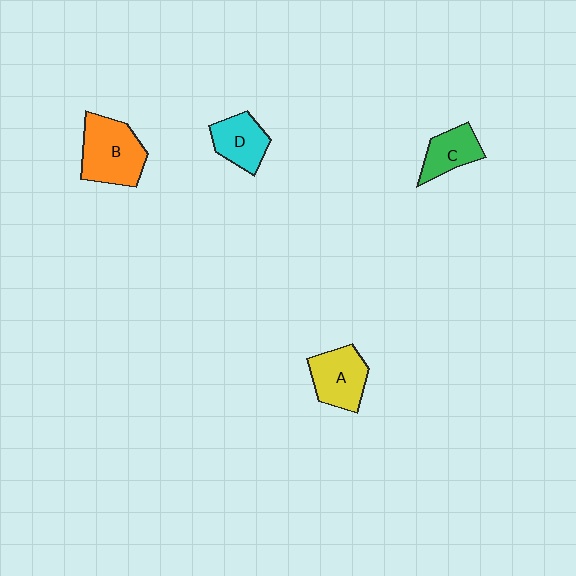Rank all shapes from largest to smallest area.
From largest to smallest: B (orange), A (yellow), D (cyan), C (green).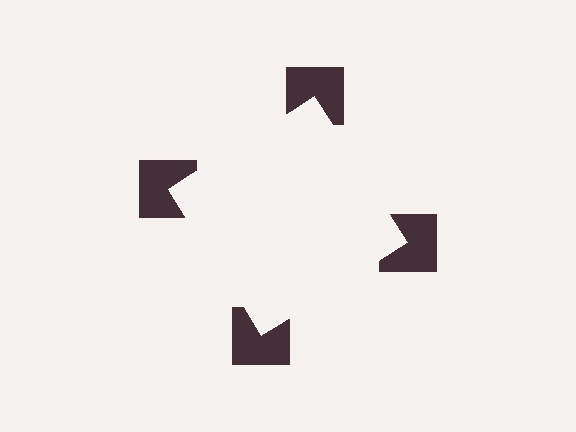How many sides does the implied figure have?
4 sides.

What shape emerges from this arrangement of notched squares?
An illusory square — its edges are inferred from the aligned wedge cuts in the notched squares, not physically drawn.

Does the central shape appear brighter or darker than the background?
It typically appears slightly brighter than the background, even though no actual brightness change is drawn.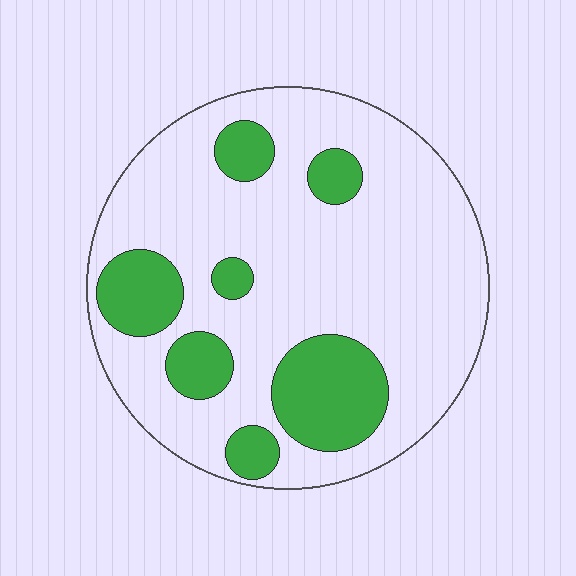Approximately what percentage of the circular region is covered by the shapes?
Approximately 25%.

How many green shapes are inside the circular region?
7.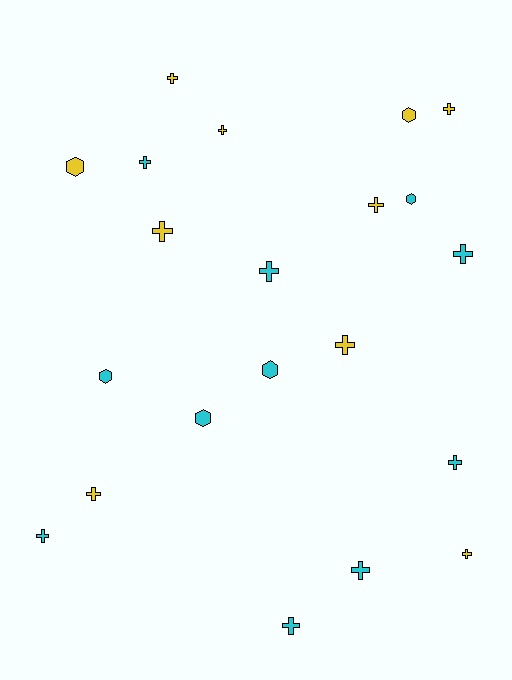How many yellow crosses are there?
There are 8 yellow crosses.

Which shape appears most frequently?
Cross, with 15 objects.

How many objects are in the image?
There are 21 objects.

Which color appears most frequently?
Cyan, with 11 objects.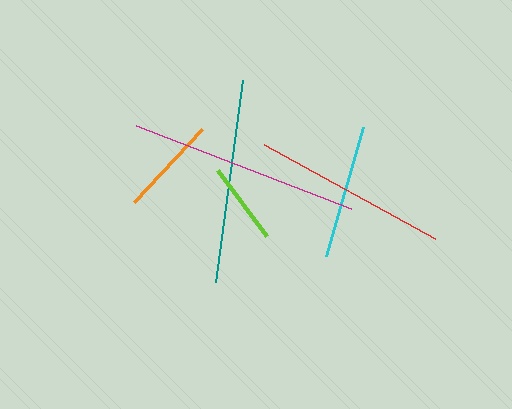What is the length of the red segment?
The red segment is approximately 195 pixels long.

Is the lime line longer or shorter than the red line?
The red line is longer than the lime line.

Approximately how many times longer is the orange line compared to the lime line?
The orange line is approximately 1.2 times the length of the lime line.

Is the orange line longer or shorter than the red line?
The red line is longer than the orange line.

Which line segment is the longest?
The magenta line is the longest at approximately 231 pixels.